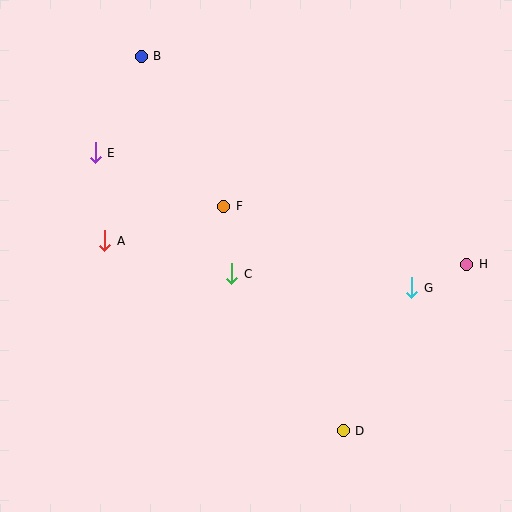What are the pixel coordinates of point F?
Point F is at (224, 206).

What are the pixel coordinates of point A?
Point A is at (105, 241).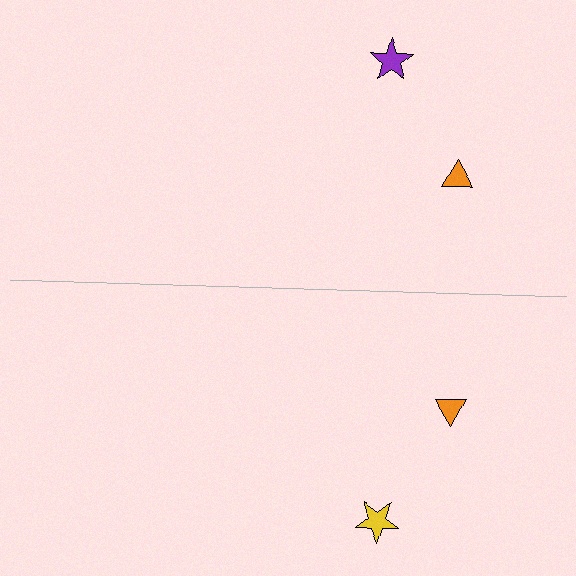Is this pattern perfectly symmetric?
No, the pattern is not perfectly symmetric. The yellow star on the bottom side breaks the symmetry — its mirror counterpart is purple.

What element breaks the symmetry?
The yellow star on the bottom side breaks the symmetry — its mirror counterpart is purple.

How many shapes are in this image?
There are 4 shapes in this image.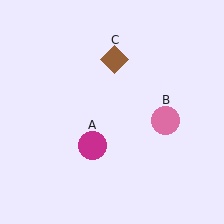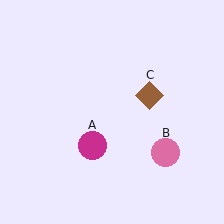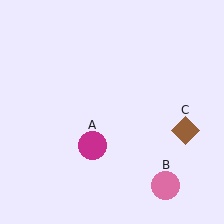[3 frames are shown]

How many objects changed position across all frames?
2 objects changed position: pink circle (object B), brown diamond (object C).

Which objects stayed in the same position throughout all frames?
Magenta circle (object A) remained stationary.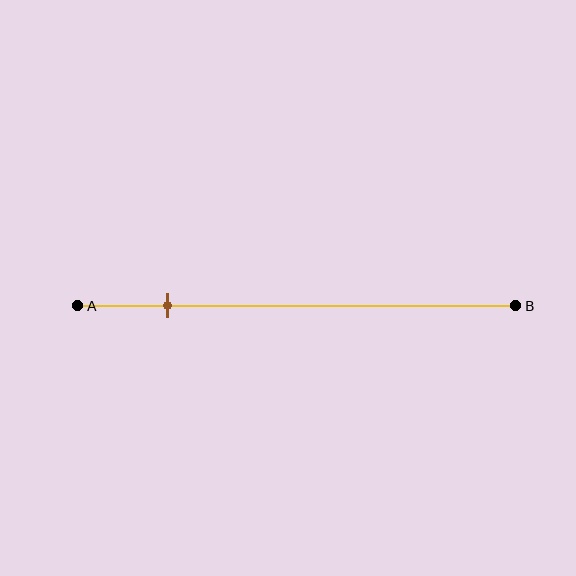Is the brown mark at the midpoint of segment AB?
No, the mark is at about 20% from A, not at the 50% midpoint.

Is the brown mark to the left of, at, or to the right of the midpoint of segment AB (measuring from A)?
The brown mark is to the left of the midpoint of segment AB.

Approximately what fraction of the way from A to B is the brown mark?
The brown mark is approximately 20% of the way from A to B.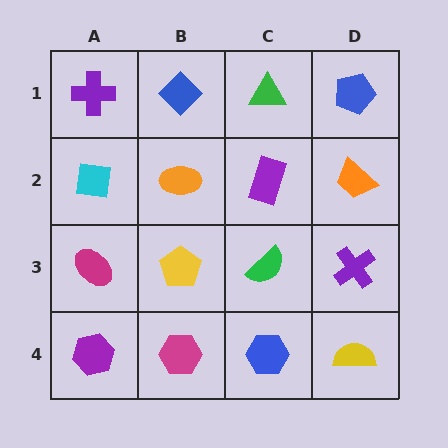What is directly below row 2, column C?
A green semicircle.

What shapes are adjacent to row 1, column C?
A purple rectangle (row 2, column C), a blue diamond (row 1, column B), a blue pentagon (row 1, column D).